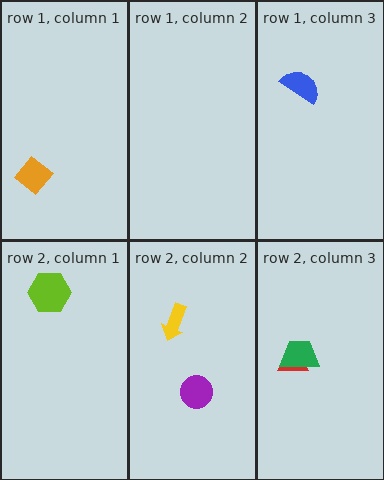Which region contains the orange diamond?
The row 1, column 1 region.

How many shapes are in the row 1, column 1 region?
1.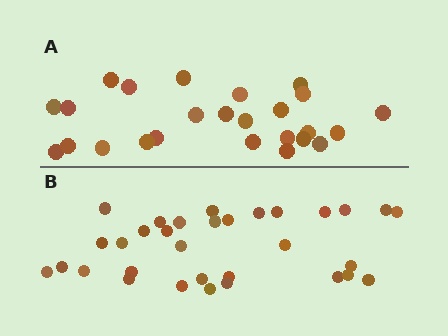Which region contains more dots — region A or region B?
Region B (the bottom region) has more dots.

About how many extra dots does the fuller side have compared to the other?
Region B has roughly 8 or so more dots than region A.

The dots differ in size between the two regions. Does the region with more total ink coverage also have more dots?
No. Region A has more total ink coverage because its dots are larger, but region B actually contains more individual dots. Total area can be misleading — the number of items is what matters here.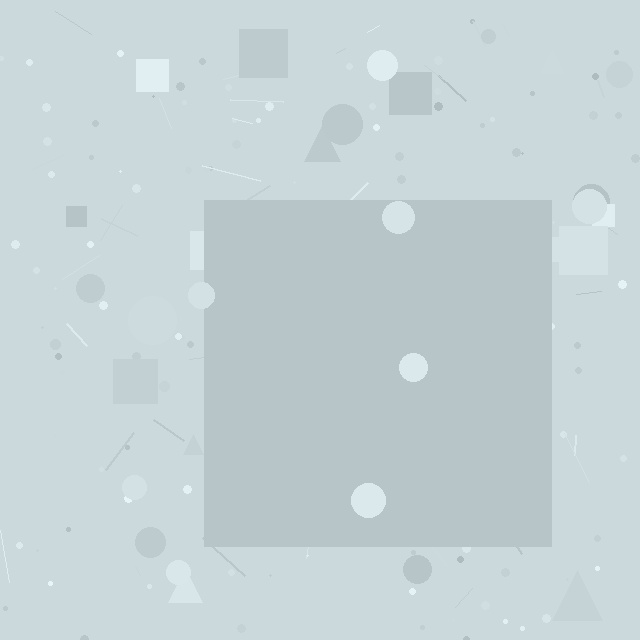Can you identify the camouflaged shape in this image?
The camouflaged shape is a square.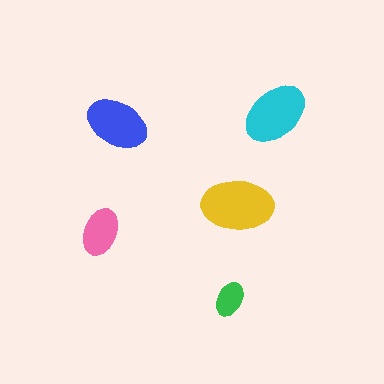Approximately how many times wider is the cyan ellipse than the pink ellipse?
About 1.5 times wider.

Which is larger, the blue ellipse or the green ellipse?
The blue one.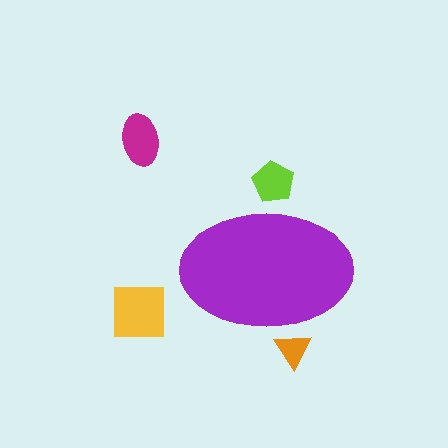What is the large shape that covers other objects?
A purple ellipse.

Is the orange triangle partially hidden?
Yes, the orange triangle is partially hidden behind the purple ellipse.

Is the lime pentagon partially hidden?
Yes, the lime pentagon is partially hidden behind the purple ellipse.